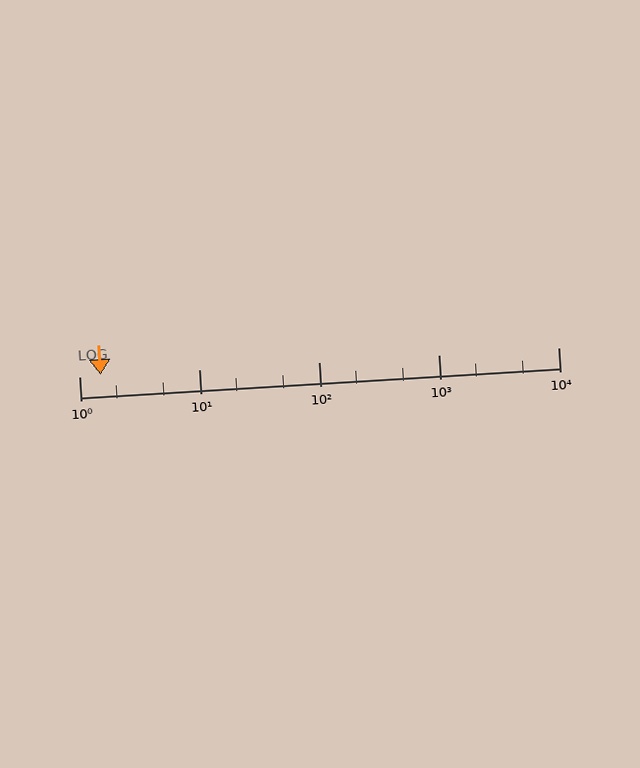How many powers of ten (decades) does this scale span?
The scale spans 4 decades, from 1 to 10000.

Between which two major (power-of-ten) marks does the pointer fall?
The pointer is between 1 and 10.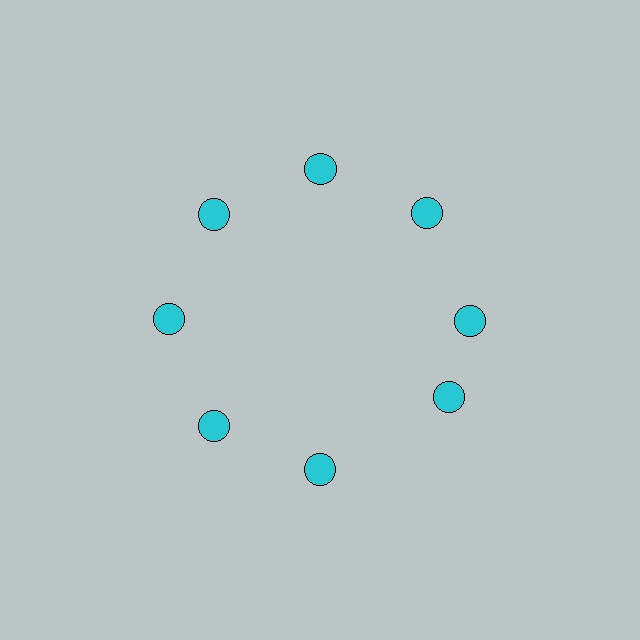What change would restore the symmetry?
The symmetry would be restored by rotating it back into even spacing with its neighbors so that all 8 circles sit at equal angles and equal distance from the center.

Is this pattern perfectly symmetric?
No. The 8 cyan circles are arranged in a ring, but one element near the 4 o'clock position is rotated out of alignment along the ring, breaking the 8-fold rotational symmetry.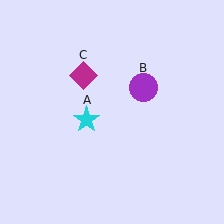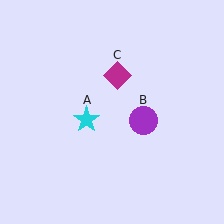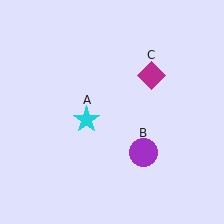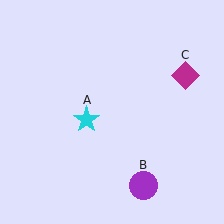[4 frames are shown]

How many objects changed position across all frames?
2 objects changed position: purple circle (object B), magenta diamond (object C).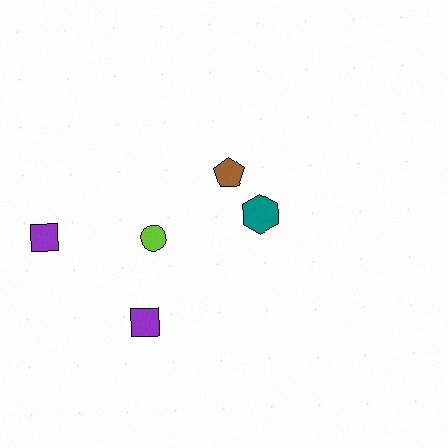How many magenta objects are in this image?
There are no magenta objects.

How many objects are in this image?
There are 5 objects.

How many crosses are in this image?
There are no crosses.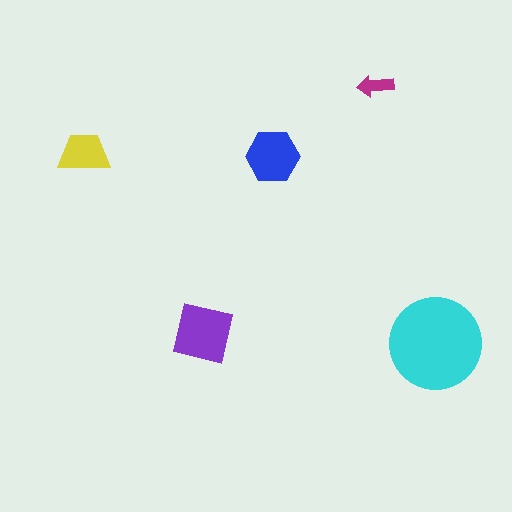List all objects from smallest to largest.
The magenta arrow, the yellow trapezoid, the blue hexagon, the purple square, the cyan circle.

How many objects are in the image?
There are 5 objects in the image.